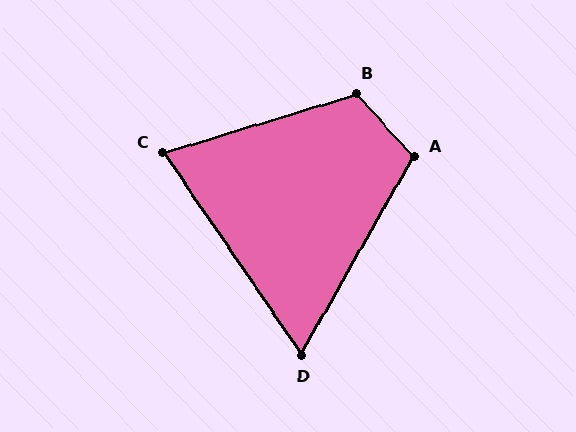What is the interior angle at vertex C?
Approximately 73 degrees (acute).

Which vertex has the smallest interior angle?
D, at approximately 64 degrees.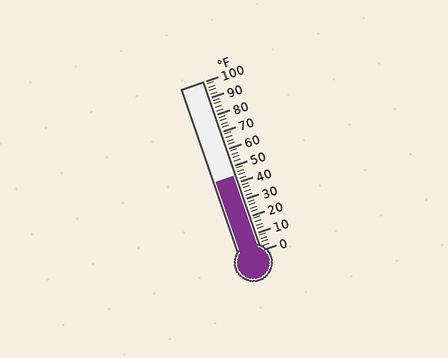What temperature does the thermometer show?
The thermometer shows approximately 44°F.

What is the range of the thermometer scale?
The thermometer scale ranges from 0°F to 100°F.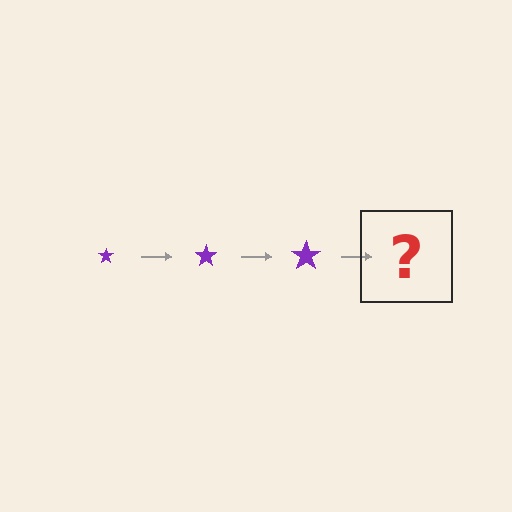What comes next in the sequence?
The next element should be a purple star, larger than the previous one.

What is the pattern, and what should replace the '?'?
The pattern is that the star gets progressively larger each step. The '?' should be a purple star, larger than the previous one.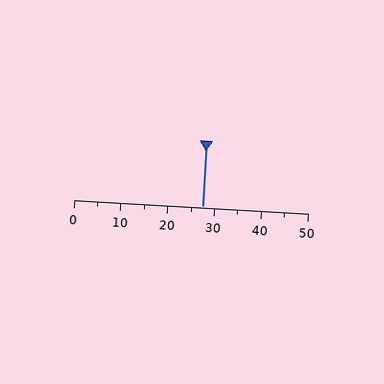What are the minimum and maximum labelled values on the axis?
The axis runs from 0 to 50.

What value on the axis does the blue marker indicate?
The marker indicates approximately 27.5.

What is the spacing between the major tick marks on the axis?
The major ticks are spaced 10 apart.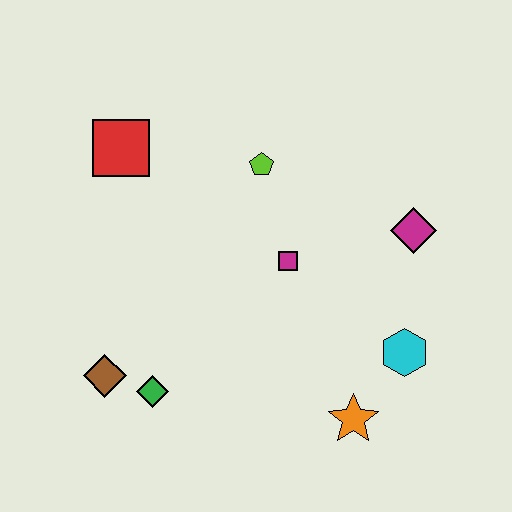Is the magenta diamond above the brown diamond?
Yes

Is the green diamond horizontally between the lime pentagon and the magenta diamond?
No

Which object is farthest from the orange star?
The red square is farthest from the orange star.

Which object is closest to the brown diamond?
The green diamond is closest to the brown diamond.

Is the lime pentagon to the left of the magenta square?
Yes